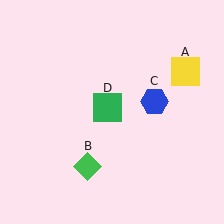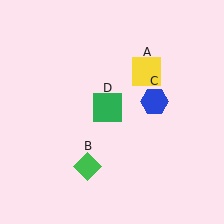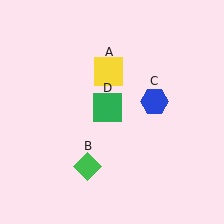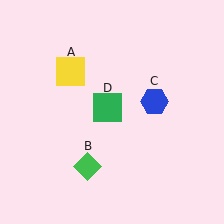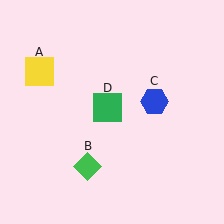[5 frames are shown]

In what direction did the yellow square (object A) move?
The yellow square (object A) moved left.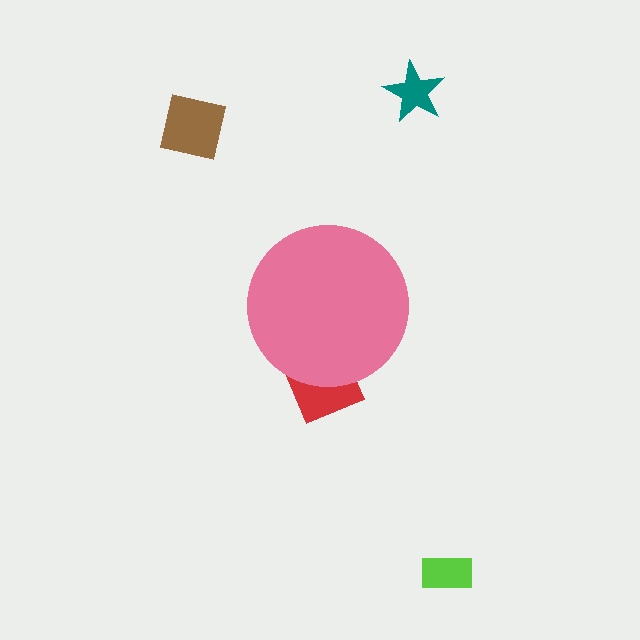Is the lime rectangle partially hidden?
No, the lime rectangle is fully visible.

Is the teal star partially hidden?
No, the teal star is fully visible.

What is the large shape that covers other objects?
A pink circle.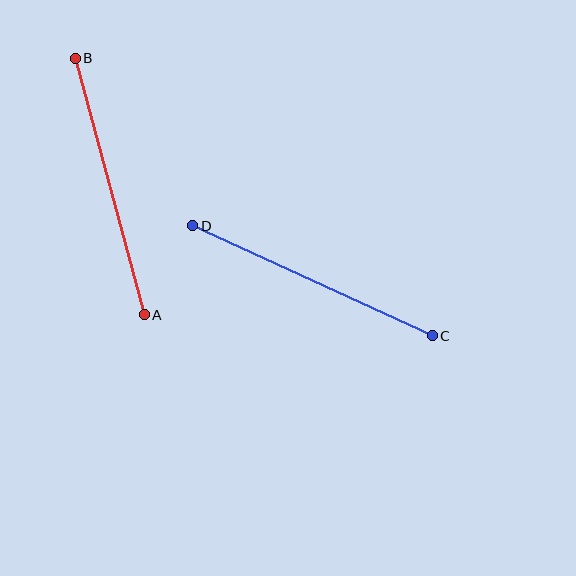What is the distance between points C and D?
The distance is approximately 264 pixels.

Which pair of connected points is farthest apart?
Points A and B are farthest apart.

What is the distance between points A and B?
The distance is approximately 266 pixels.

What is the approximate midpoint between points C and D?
The midpoint is at approximately (312, 281) pixels.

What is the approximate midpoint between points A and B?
The midpoint is at approximately (110, 187) pixels.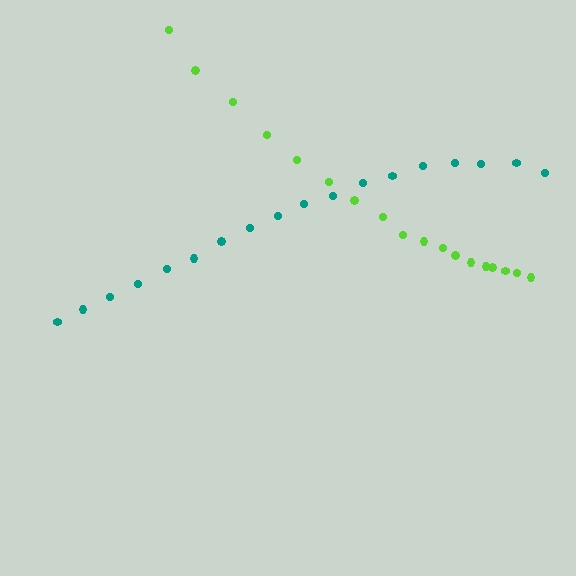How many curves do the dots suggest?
There are 2 distinct paths.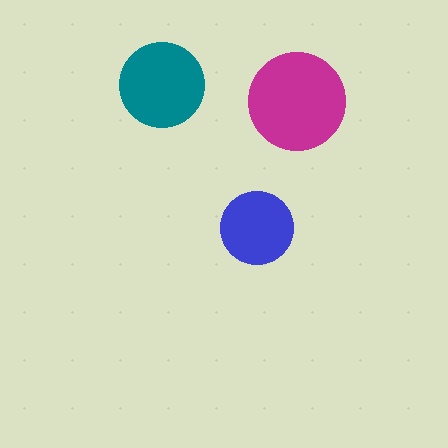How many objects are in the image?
There are 3 objects in the image.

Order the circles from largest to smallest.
the magenta one, the teal one, the blue one.